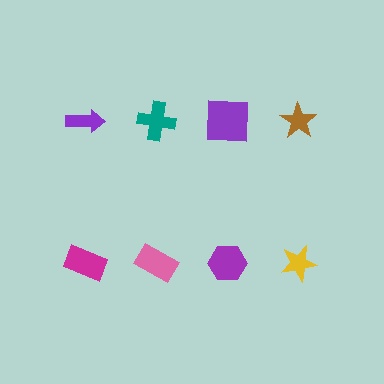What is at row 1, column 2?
A teal cross.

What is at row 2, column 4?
A yellow star.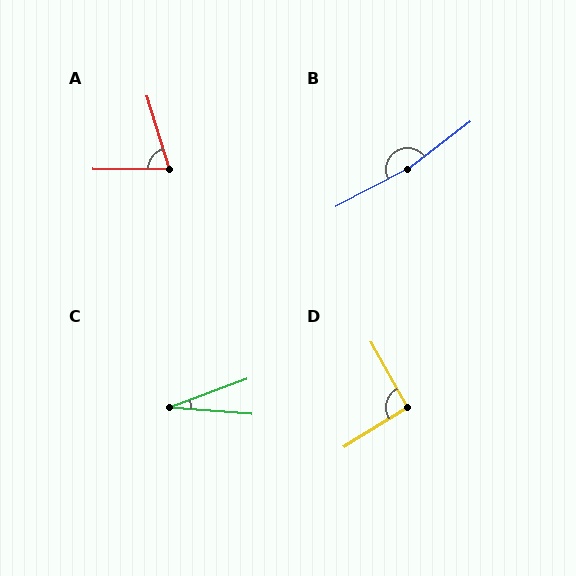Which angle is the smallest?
C, at approximately 25 degrees.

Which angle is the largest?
B, at approximately 170 degrees.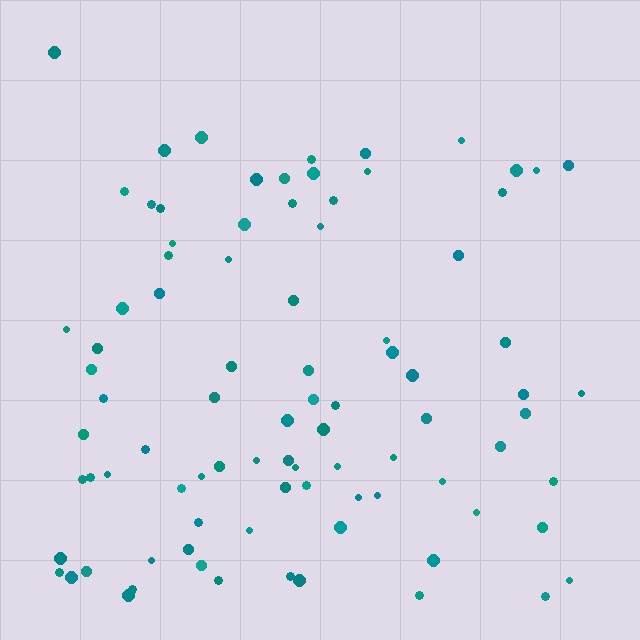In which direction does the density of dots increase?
From top to bottom, with the bottom side densest.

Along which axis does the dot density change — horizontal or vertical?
Vertical.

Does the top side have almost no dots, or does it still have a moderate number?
Still a moderate number, just noticeably fewer than the bottom.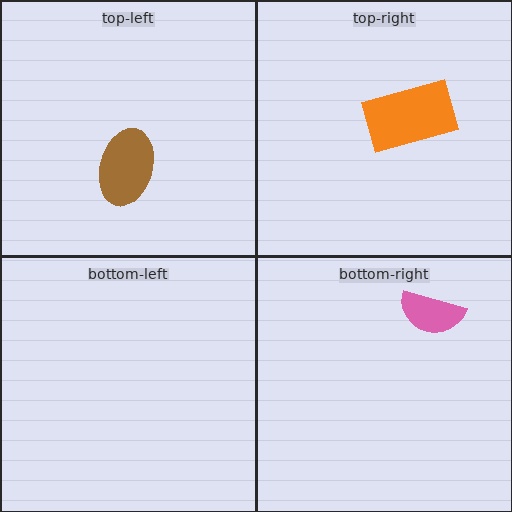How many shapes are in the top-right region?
1.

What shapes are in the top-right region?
The orange rectangle.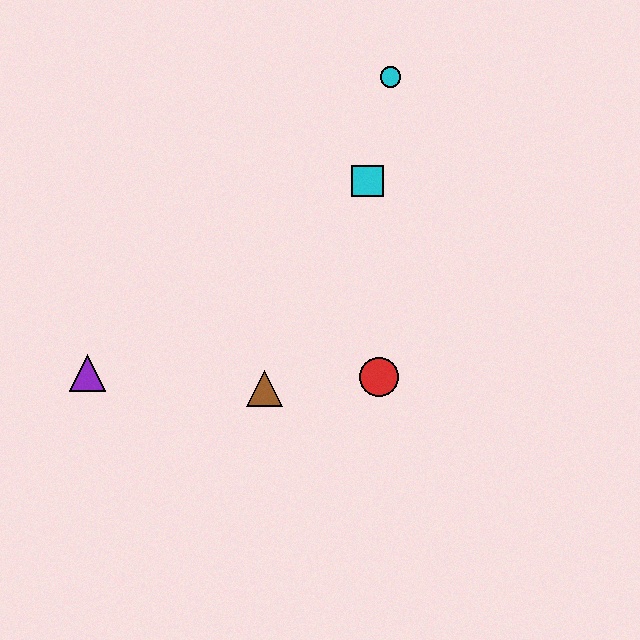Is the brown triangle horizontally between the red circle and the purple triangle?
Yes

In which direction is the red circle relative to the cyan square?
The red circle is below the cyan square.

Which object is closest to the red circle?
The brown triangle is closest to the red circle.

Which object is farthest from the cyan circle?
The purple triangle is farthest from the cyan circle.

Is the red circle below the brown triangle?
No